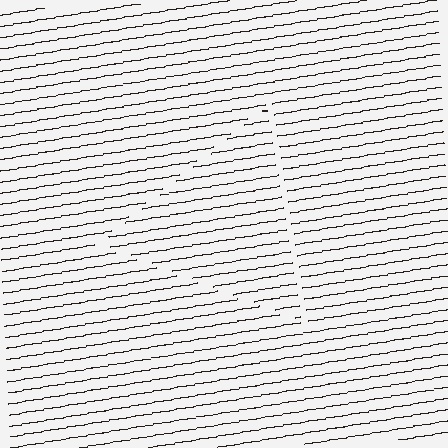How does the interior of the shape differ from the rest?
The interior of the shape contains the same grating, shifted by half a period — the contour is defined by the phase discontinuity where line-ends from the inner and outer gratings abut.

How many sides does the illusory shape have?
3 sides — the line-ends trace a triangle.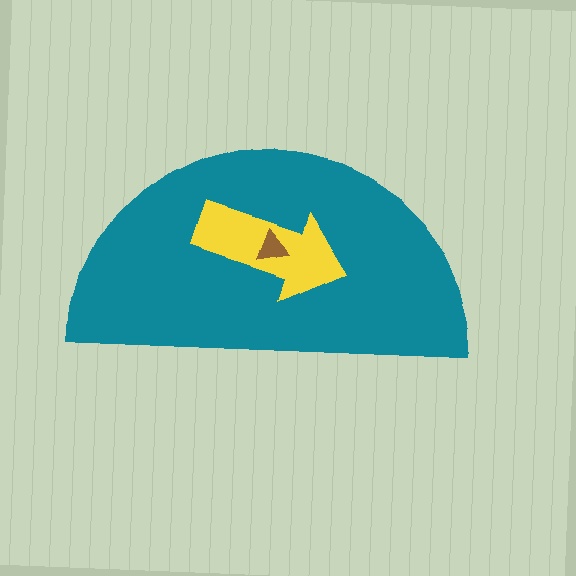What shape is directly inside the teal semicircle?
The yellow arrow.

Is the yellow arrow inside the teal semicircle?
Yes.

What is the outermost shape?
The teal semicircle.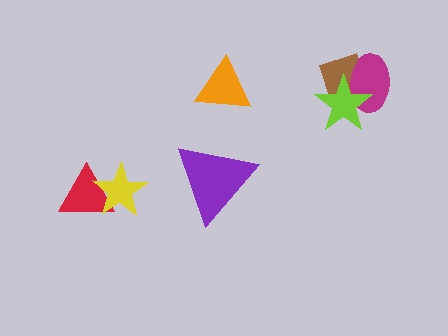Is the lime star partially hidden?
No, no other shape covers it.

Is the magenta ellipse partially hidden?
Yes, it is partially covered by another shape.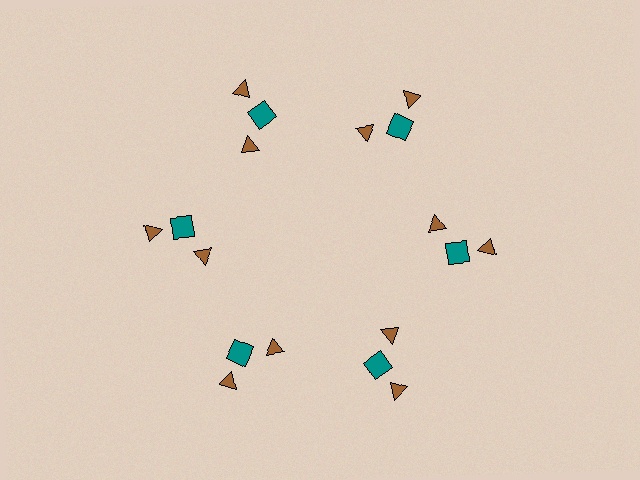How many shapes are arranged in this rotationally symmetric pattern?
There are 18 shapes, arranged in 6 groups of 3.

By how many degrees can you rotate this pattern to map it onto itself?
The pattern maps onto itself every 60 degrees of rotation.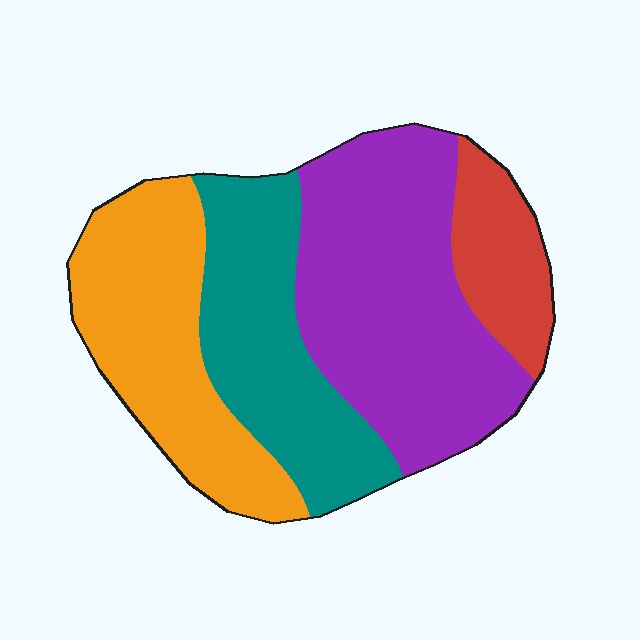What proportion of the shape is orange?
Orange takes up about one quarter (1/4) of the shape.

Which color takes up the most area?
Purple, at roughly 35%.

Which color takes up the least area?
Red, at roughly 10%.